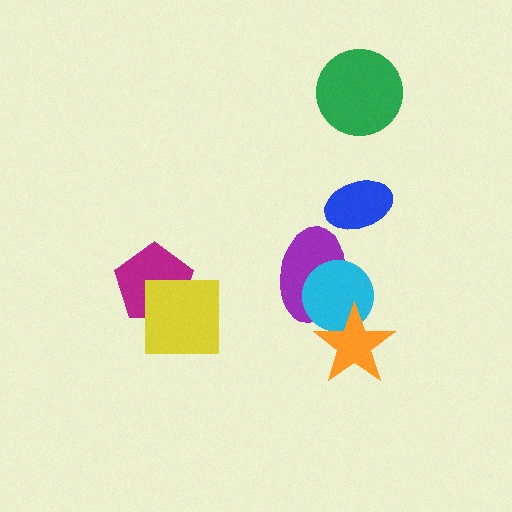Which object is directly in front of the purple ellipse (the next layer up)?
The cyan circle is directly in front of the purple ellipse.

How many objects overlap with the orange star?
2 objects overlap with the orange star.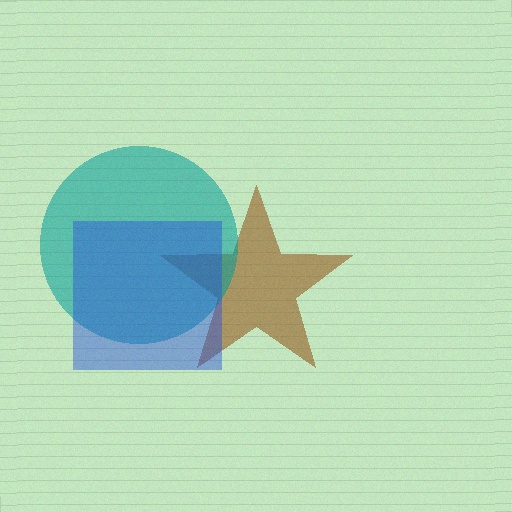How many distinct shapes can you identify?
There are 3 distinct shapes: a brown star, a teal circle, a blue square.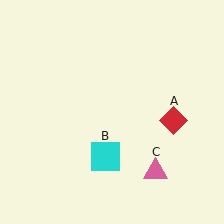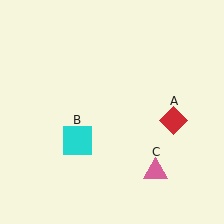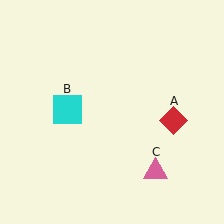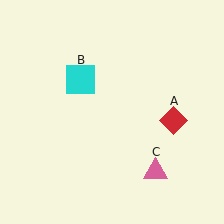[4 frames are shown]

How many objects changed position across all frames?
1 object changed position: cyan square (object B).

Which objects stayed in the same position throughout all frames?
Red diamond (object A) and pink triangle (object C) remained stationary.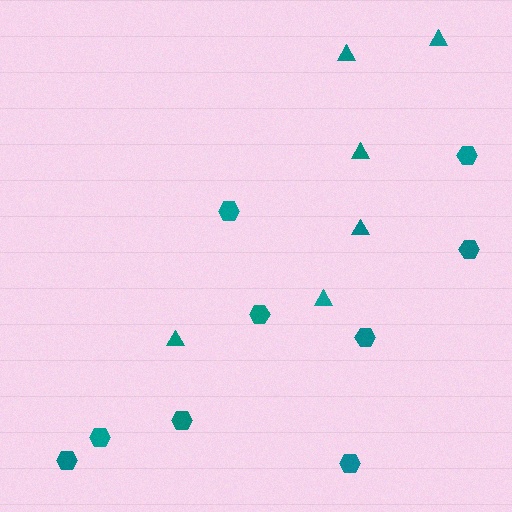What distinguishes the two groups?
There are 2 groups: one group of hexagons (9) and one group of triangles (6).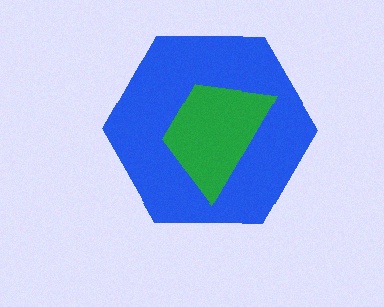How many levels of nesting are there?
2.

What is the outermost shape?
The blue hexagon.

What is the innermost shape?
The green trapezoid.